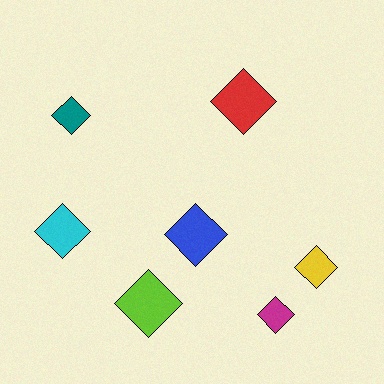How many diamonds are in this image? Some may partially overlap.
There are 7 diamonds.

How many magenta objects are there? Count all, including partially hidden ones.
There is 1 magenta object.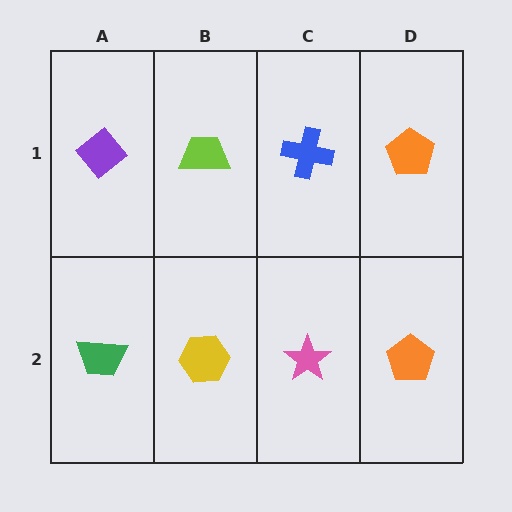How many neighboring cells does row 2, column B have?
3.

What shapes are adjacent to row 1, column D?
An orange pentagon (row 2, column D), a blue cross (row 1, column C).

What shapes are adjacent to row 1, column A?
A green trapezoid (row 2, column A), a lime trapezoid (row 1, column B).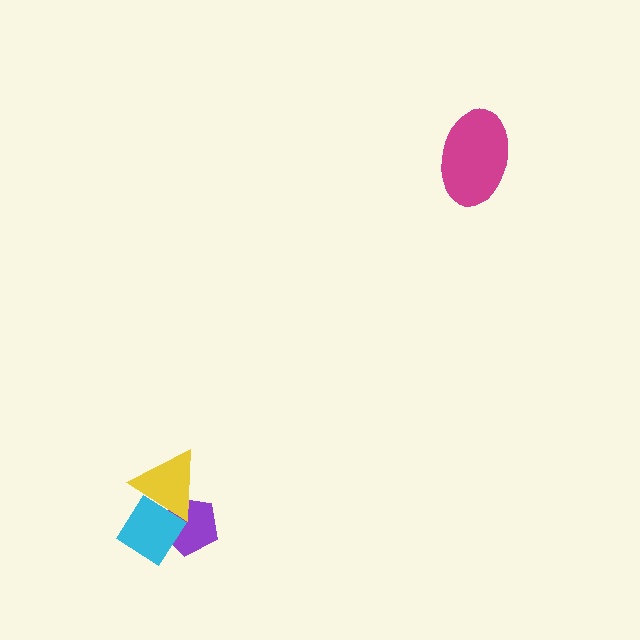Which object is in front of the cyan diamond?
The yellow triangle is in front of the cyan diamond.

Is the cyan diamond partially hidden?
Yes, it is partially covered by another shape.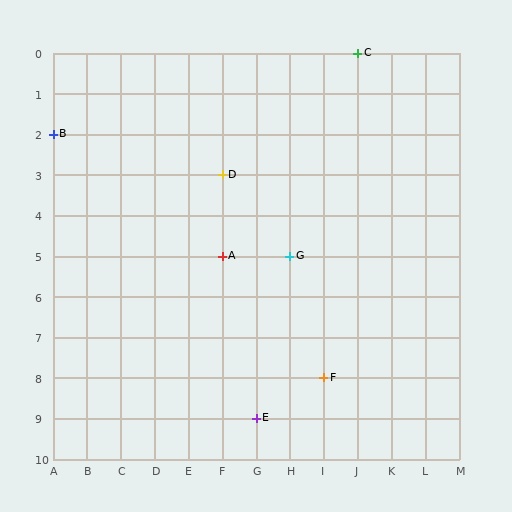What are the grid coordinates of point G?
Point G is at grid coordinates (H, 5).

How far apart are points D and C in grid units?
Points D and C are 4 columns and 3 rows apart (about 5.0 grid units diagonally).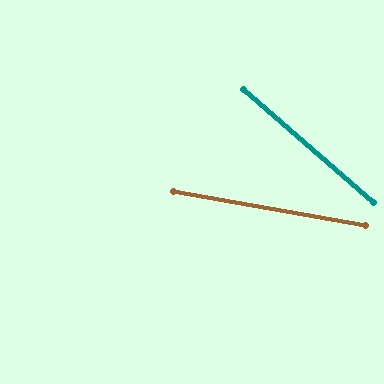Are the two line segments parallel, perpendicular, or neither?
Neither parallel nor perpendicular — they differ by about 31°.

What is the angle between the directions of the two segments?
Approximately 31 degrees.